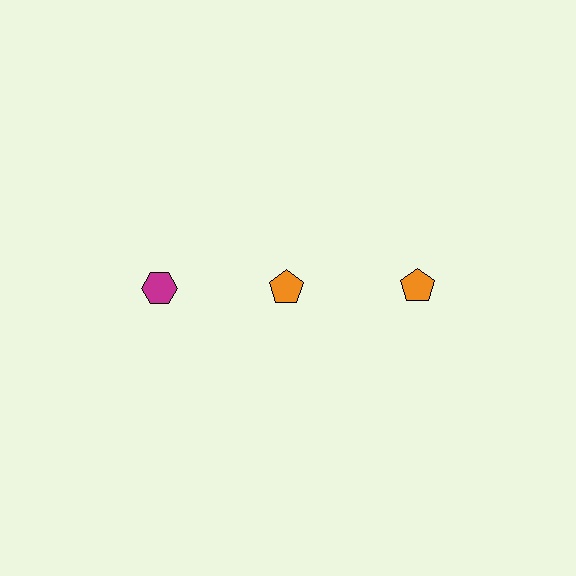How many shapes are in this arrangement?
There are 3 shapes arranged in a grid pattern.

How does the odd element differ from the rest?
It differs in both color (magenta instead of orange) and shape (hexagon instead of pentagon).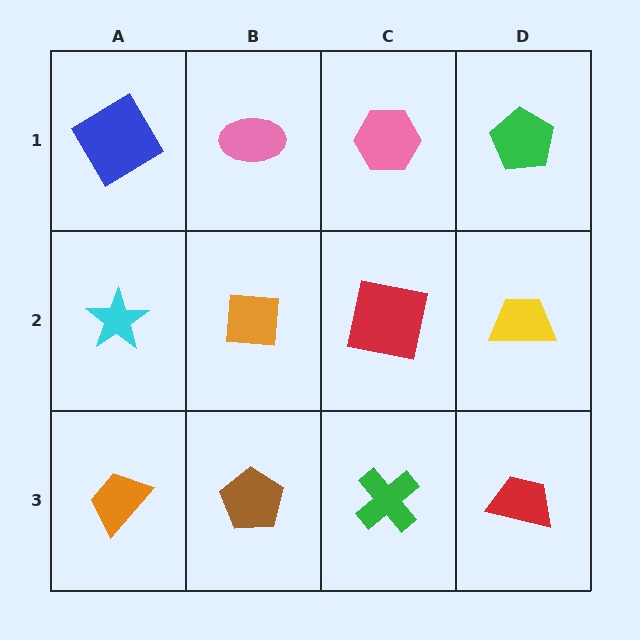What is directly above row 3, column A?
A cyan star.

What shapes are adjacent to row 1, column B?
An orange square (row 2, column B), a blue diamond (row 1, column A), a pink hexagon (row 1, column C).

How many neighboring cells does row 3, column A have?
2.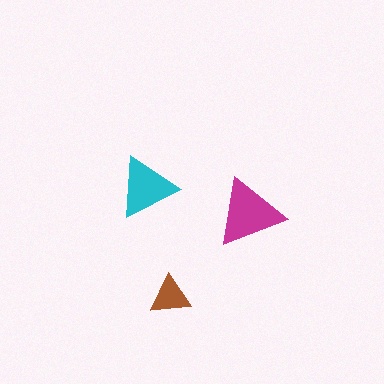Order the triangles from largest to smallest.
the magenta one, the cyan one, the brown one.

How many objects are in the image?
There are 3 objects in the image.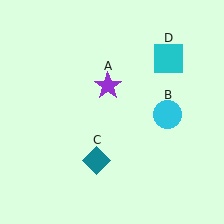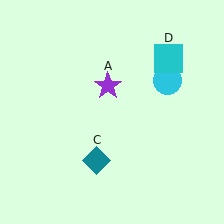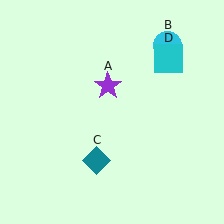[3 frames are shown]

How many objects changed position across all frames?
1 object changed position: cyan circle (object B).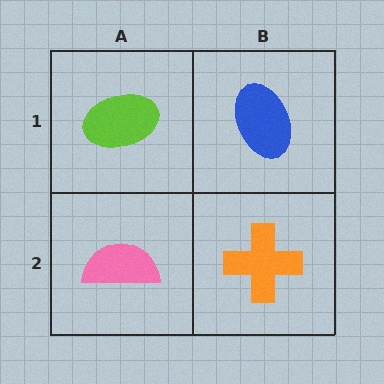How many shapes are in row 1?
2 shapes.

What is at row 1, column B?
A blue ellipse.